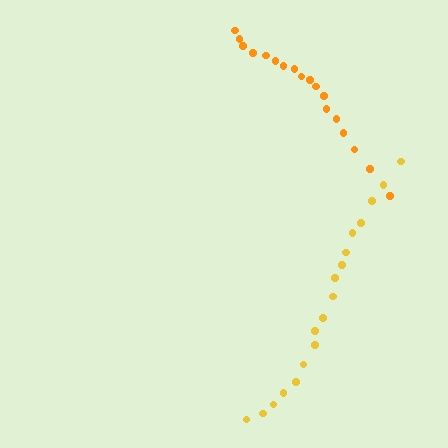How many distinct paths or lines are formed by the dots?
There are 2 distinct paths.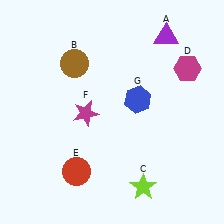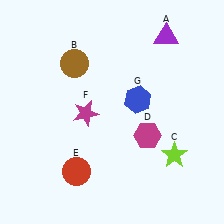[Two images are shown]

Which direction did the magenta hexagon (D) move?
The magenta hexagon (D) moved down.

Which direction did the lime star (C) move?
The lime star (C) moved up.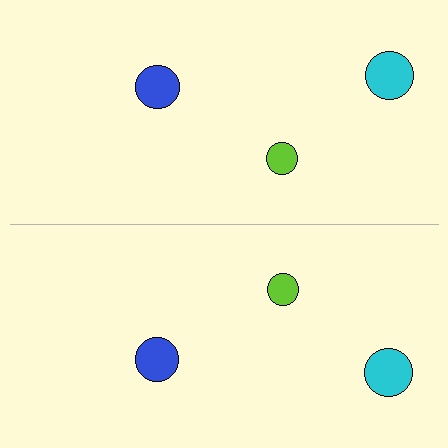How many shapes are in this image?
There are 6 shapes in this image.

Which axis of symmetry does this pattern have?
The pattern has a horizontal axis of symmetry running through the center of the image.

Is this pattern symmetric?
Yes, this pattern has bilateral (reflection) symmetry.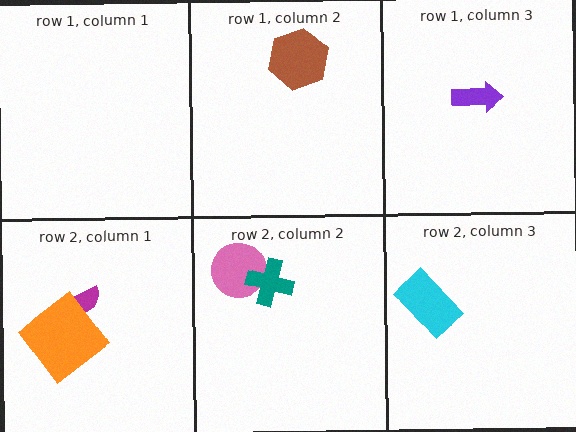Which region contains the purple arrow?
The row 1, column 3 region.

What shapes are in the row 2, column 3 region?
The cyan rectangle.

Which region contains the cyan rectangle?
The row 2, column 3 region.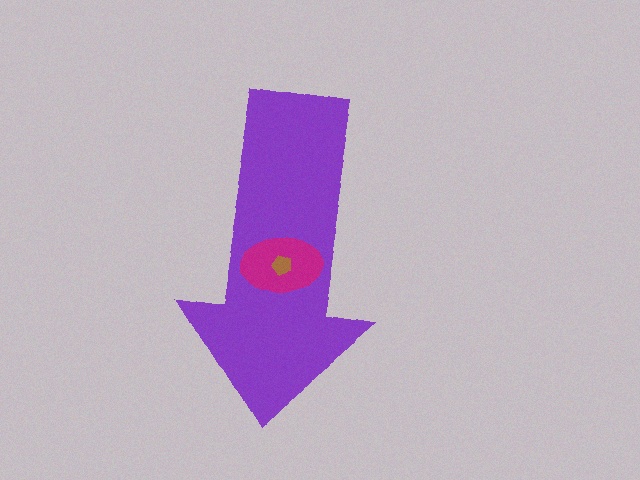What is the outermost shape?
The purple arrow.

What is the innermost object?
The brown pentagon.